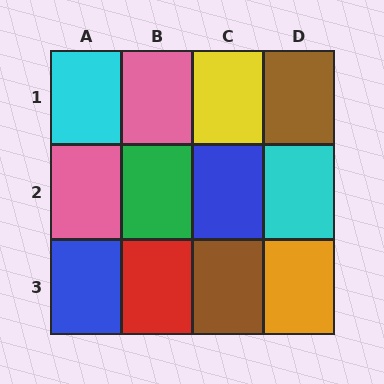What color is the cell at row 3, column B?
Red.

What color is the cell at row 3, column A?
Blue.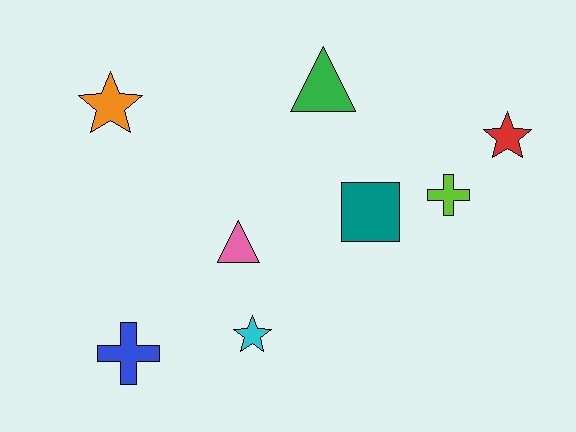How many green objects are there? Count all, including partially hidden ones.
There is 1 green object.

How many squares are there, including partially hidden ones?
There is 1 square.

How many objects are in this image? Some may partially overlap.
There are 8 objects.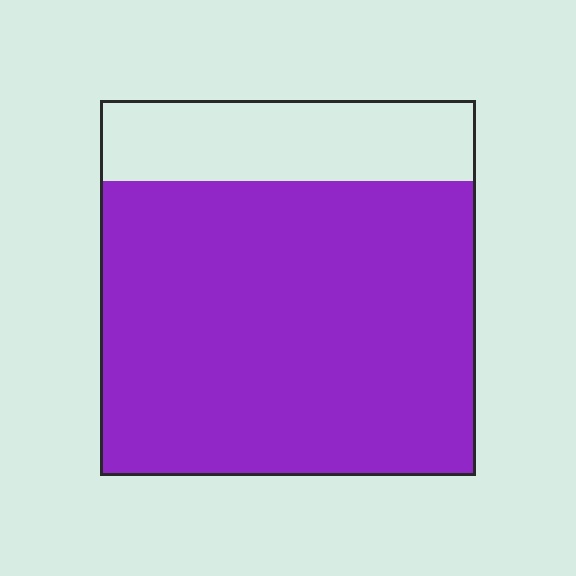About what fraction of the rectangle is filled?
About four fifths (4/5).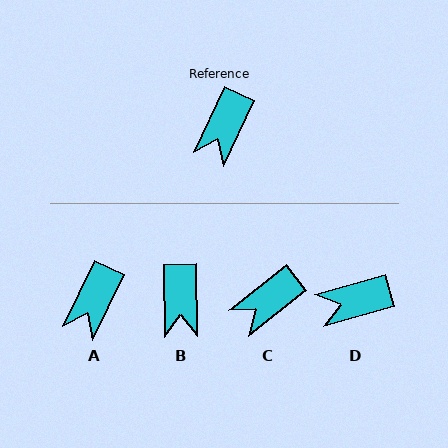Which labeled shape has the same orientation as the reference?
A.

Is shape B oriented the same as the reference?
No, it is off by about 27 degrees.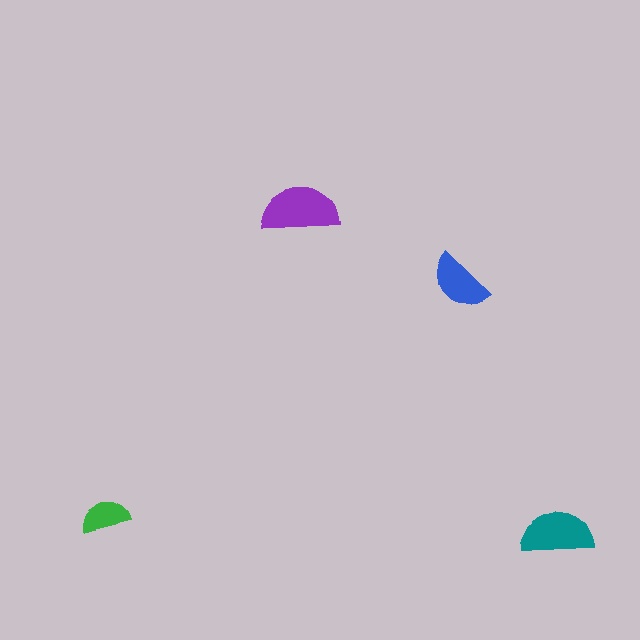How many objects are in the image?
There are 4 objects in the image.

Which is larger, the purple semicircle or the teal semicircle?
The purple one.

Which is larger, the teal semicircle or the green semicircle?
The teal one.